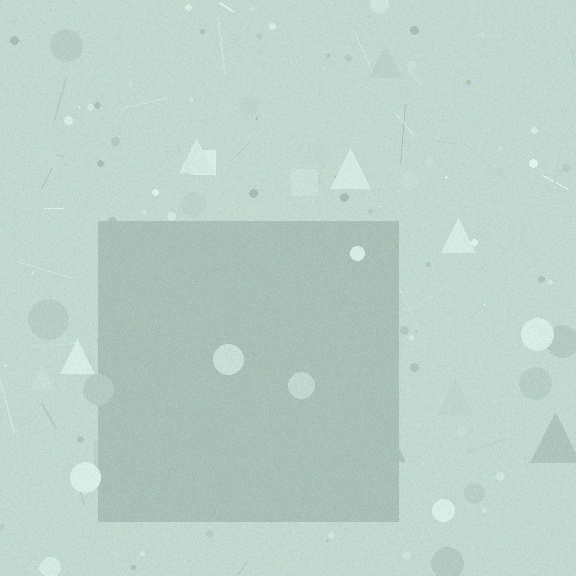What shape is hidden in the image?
A square is hidden in the image.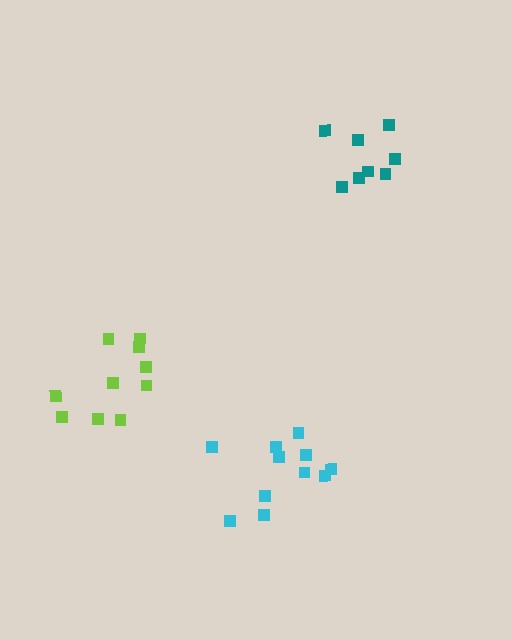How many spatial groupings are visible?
There are 3 spatial groupings.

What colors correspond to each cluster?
The clusters are colored: cyan, teal, lime.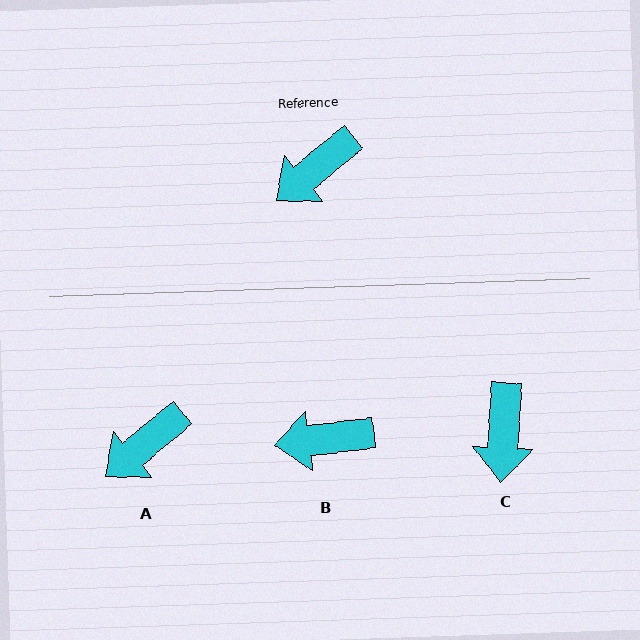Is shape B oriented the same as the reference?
No, it is off by about 33 degrees.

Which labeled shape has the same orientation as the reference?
A.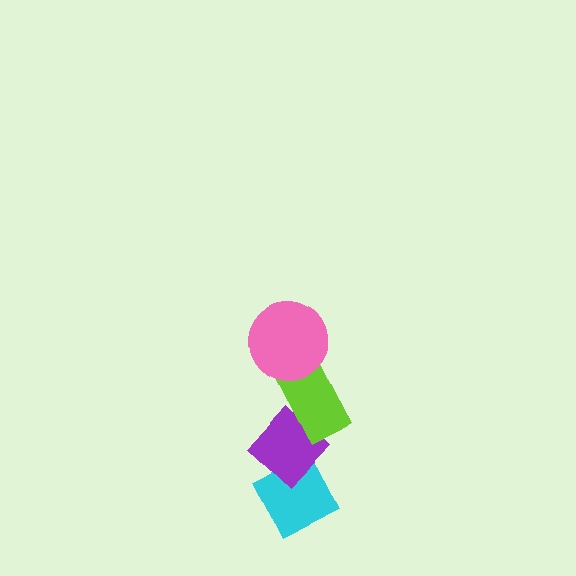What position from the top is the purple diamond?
The purple diamond is 3rd from the top.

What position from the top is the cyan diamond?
The cyan diamond is 4th from the top.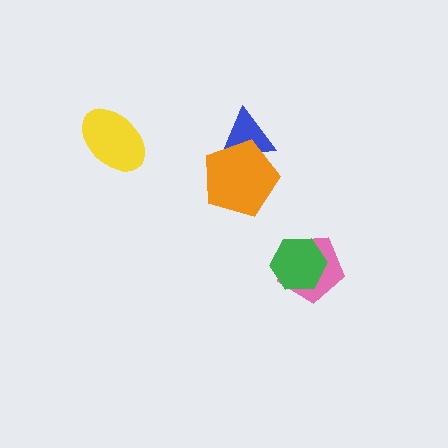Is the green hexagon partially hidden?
No, no other shape covers it.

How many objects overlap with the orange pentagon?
1 object overlaps with the orange pentagon.